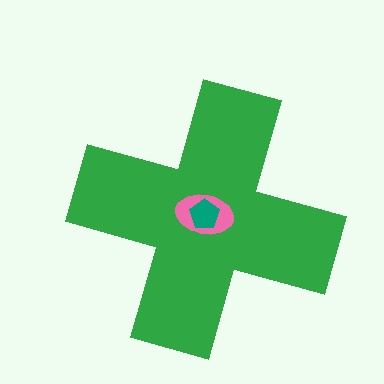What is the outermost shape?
The green cross.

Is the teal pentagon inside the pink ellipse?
Yes.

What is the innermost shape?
The teal pentagon.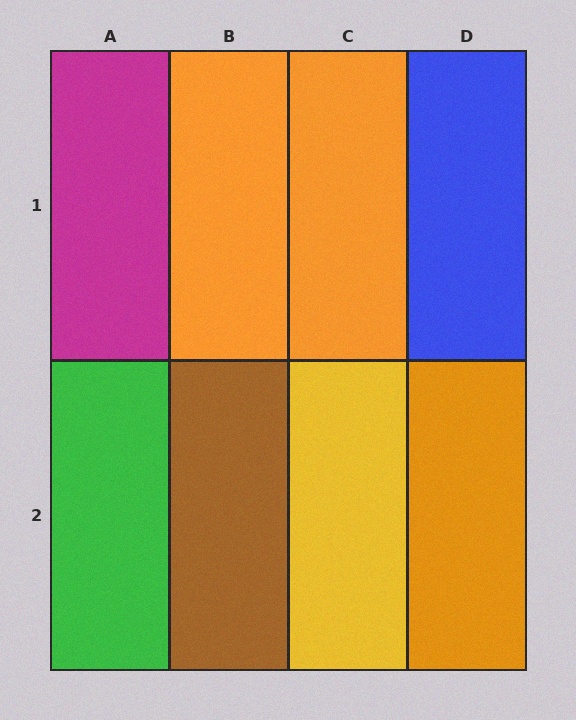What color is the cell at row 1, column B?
Orange.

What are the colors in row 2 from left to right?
Green, brown, yellow, orange.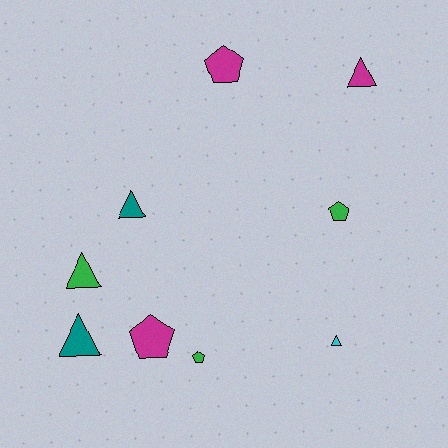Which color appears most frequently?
Green, with 3 objects.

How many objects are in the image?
There are 9 objects.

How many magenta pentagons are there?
There are 2 magenta pentagons.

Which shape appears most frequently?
Triangle, with 5 objects.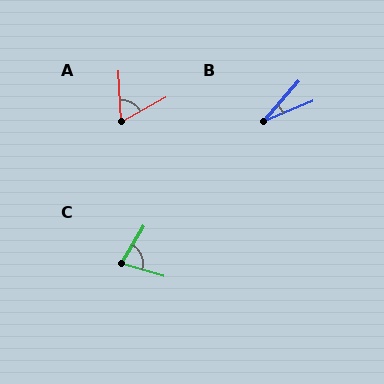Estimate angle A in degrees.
Approximately 64 degrees.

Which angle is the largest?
C, at approximately 76 degrees.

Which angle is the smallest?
B, at approximately 27 degrees.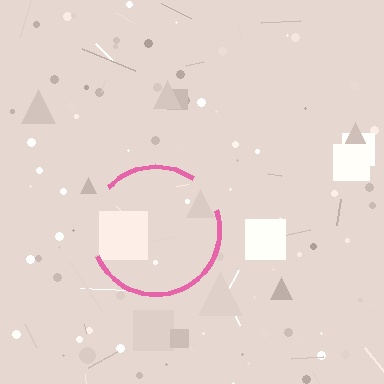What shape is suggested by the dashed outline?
The dashed outline suggests a circle.